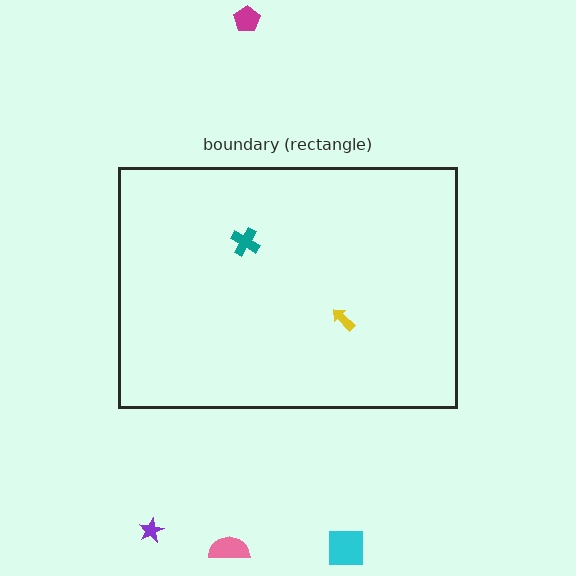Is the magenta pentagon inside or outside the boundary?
Outside.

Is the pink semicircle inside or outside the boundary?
Outside.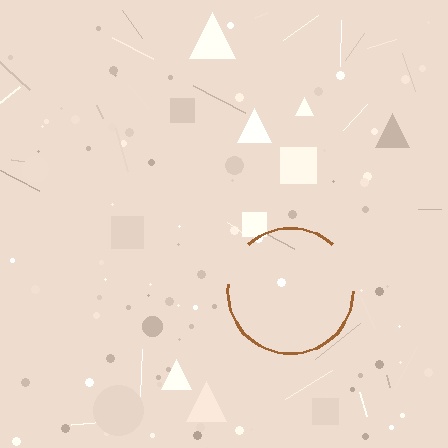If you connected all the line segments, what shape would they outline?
They would outline a circle.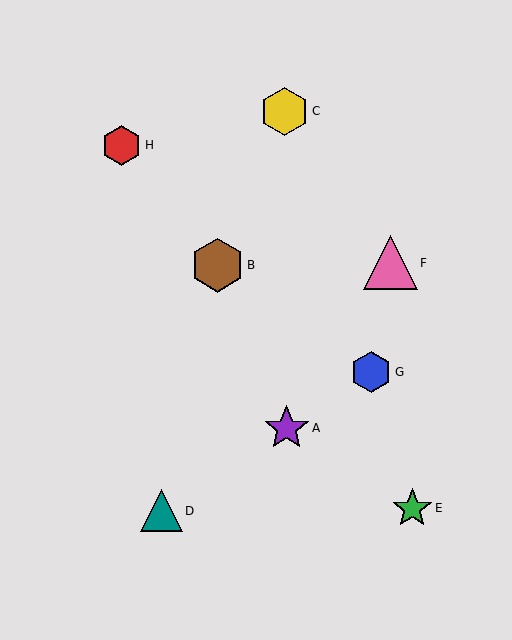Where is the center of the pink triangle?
The center of the pink triangle is at (390, 263).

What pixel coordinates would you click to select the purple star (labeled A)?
Click at (287, 428) to select the purple star A.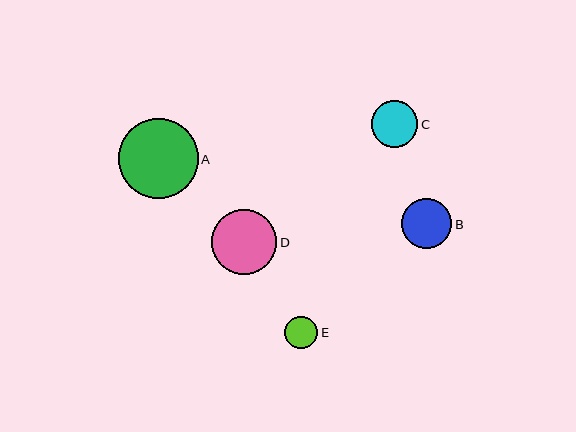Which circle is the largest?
Circle A is the largest with a size of approximately 79 pixels.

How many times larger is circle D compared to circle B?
Circle D is approximately 1.3 times the size of circle B.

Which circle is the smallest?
Circle E is the smallest with a size of approximately 33 pixels.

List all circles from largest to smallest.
From largest to smallest: A, D, B, C, E.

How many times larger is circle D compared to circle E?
Circle D is approximately 2.0 times the size of circle E.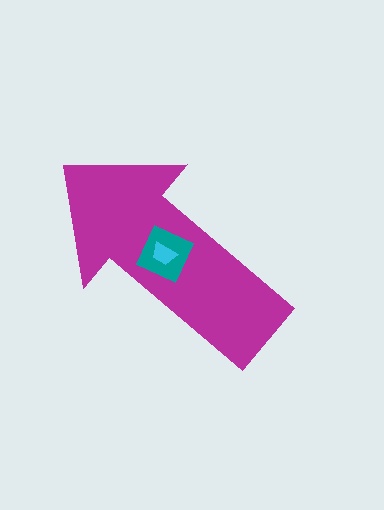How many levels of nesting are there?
3.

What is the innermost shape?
The cyan trapezoid.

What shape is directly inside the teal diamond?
The cyan trapezoid.